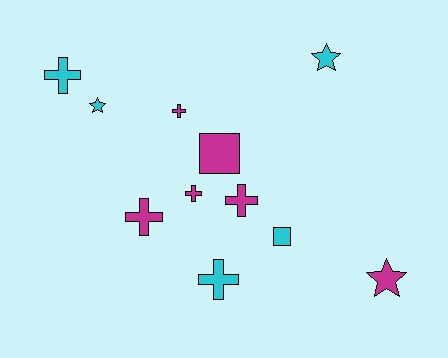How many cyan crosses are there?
There are 2 cyan crosses.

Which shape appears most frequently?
Cross, with 6 objects.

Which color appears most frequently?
Magenta, with 6 objects.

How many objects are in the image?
There are 11 objects.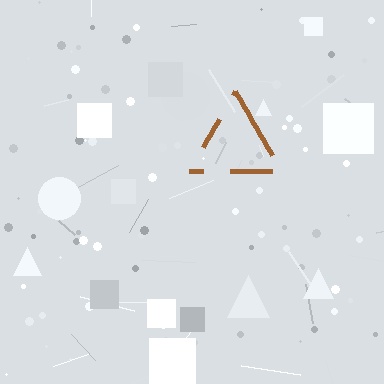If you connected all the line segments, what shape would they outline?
They would outline a triangle.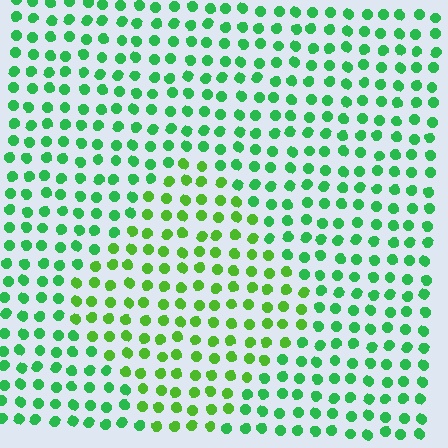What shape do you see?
I see a diamond.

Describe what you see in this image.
The image is filled with small green elements in a uniform arrangement. A diamond-shaped region is visible where the elements are tinted to a slightly different hue, forming a subtle color boundary.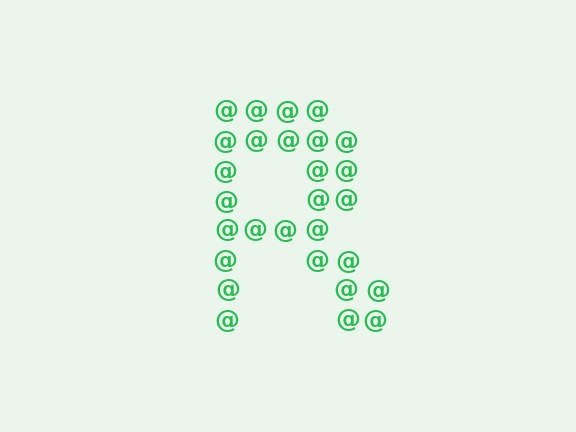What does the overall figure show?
The overall figure shows the letter R.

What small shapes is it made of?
It is made of small at signs.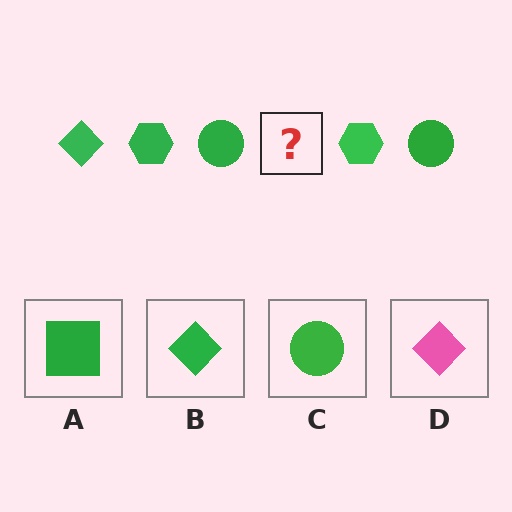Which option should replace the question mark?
Option B.